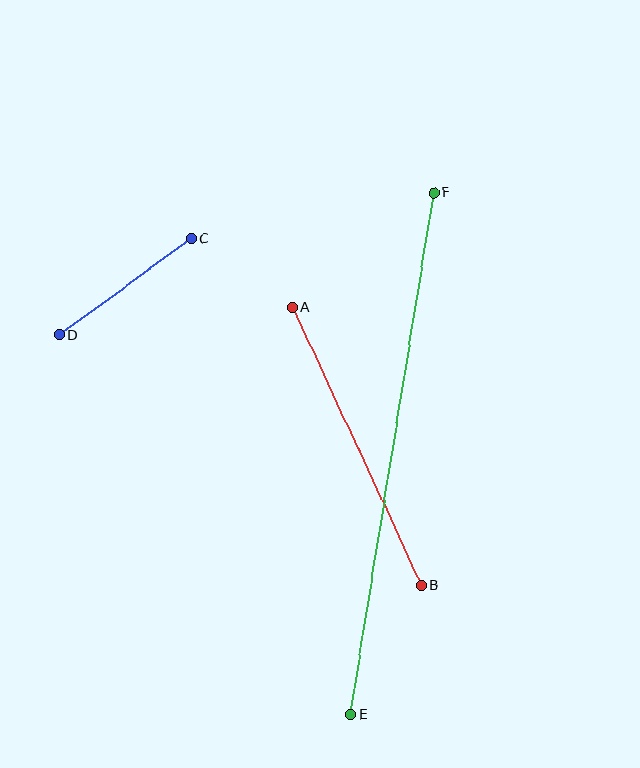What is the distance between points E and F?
The distance is approximately 528 pixels.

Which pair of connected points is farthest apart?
Points E and F are farthest apart.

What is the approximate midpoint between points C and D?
The midpoint is at approximately (126, 287) pixels.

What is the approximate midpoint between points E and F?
The midpoint is at approximately (392, 454) pixels.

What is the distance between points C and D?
The distance is approximately 164 pixels.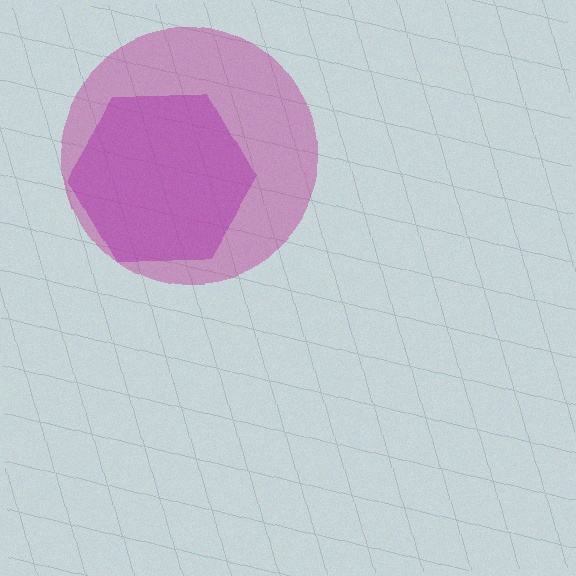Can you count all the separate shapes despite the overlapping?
Yes, there are 2 separate shapes.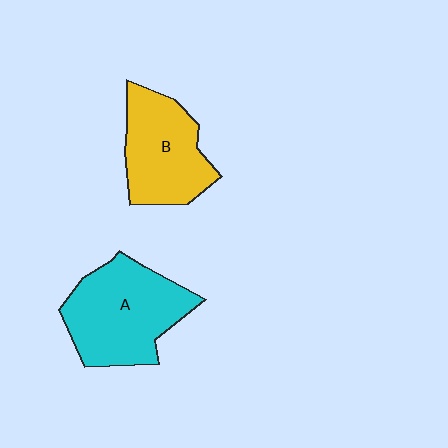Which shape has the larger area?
Shape A (cyan).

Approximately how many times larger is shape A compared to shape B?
Approximately 1.2 times.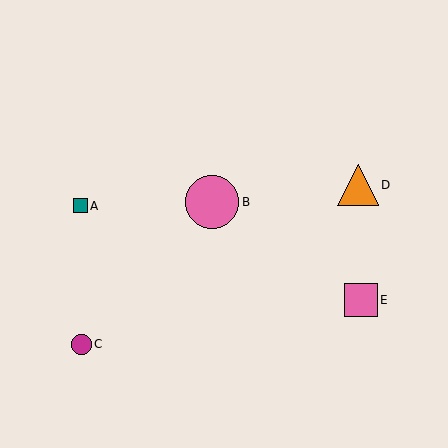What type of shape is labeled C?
Shape C is a magenta circle.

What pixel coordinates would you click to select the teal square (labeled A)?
Click at (80, 206) to select the teal square A.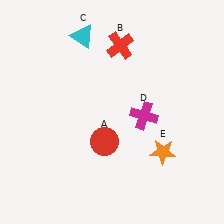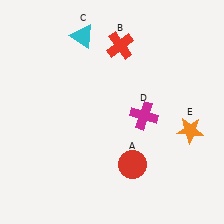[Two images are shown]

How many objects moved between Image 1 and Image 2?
2 objects moved between the two images.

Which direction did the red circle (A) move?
The red circle (A) moved right.